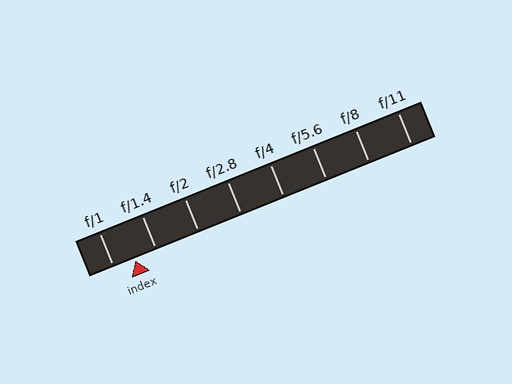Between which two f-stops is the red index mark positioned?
The index mark is between f/1 and f/1.4.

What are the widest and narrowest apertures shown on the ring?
The widest aperture shown is f/1 and the narrowest is f/11.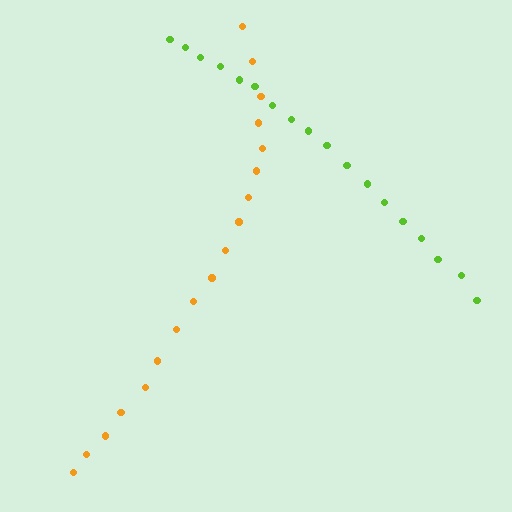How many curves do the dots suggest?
There are 2 distinct paths.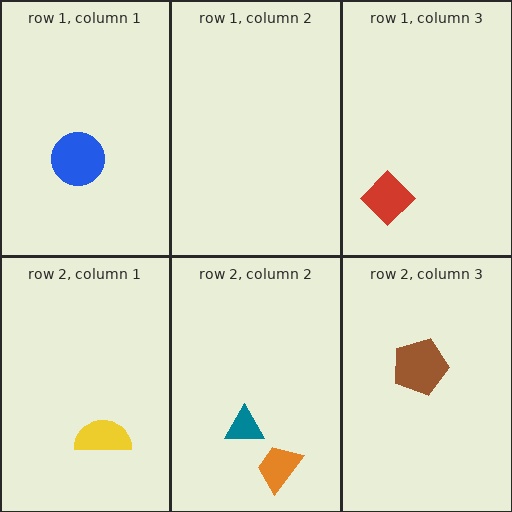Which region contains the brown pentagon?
The row 2, column 3 region.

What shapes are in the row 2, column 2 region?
The orange trapezoid, the teal triangle.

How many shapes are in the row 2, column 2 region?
2.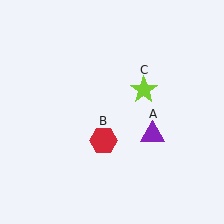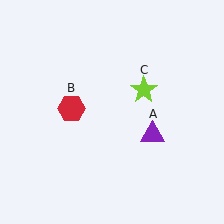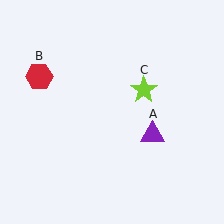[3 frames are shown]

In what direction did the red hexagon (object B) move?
The red hexagon (object B) moved up and to the left.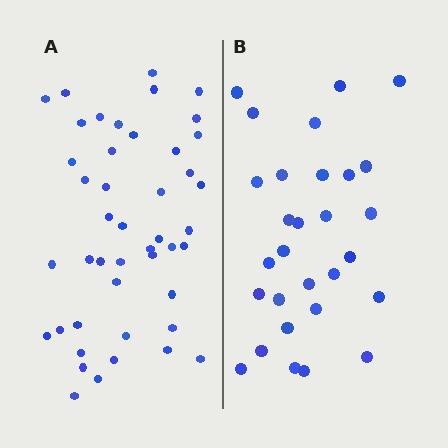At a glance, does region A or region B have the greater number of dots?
Region A (the left region) has more dots.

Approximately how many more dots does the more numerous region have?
Region A has approximately 15 more dots than region B.